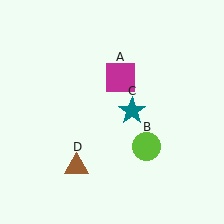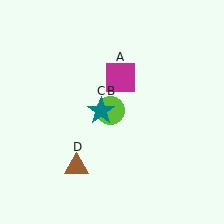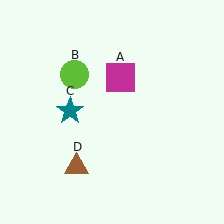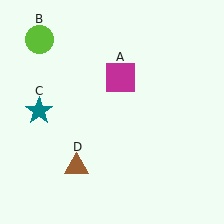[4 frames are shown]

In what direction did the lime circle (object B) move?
The lime circle (object B) moved up and to the left.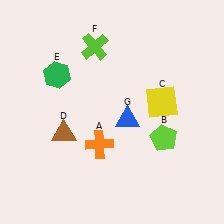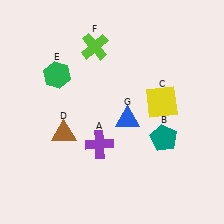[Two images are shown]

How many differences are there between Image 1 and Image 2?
There are 2 differences between the two images.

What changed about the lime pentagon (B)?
In Image 1, B is lime. In Image 2, it changed to teal.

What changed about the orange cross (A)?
In Image 1, A is orange. In Image 2, it changed to purple.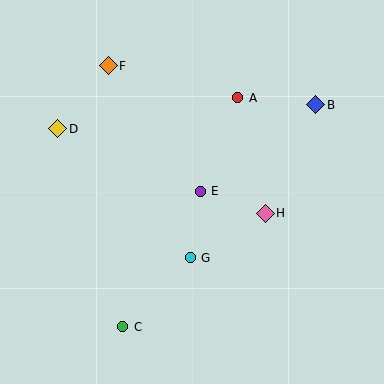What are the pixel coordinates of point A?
Point A is at (238, 98).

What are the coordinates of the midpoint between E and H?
The midpoint between E and H is at (233, 202).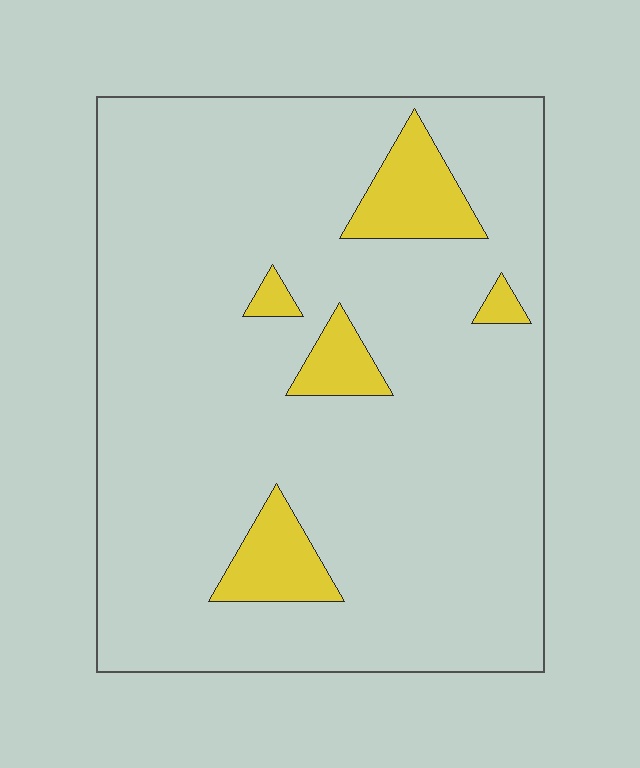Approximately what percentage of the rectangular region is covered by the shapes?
Approximately 10%.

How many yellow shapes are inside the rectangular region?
5.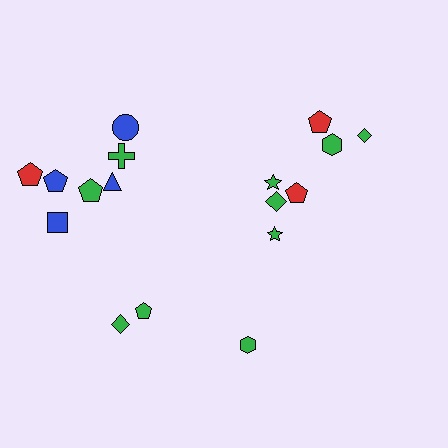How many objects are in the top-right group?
There are 6 objects.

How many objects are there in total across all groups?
There are 18 objects.